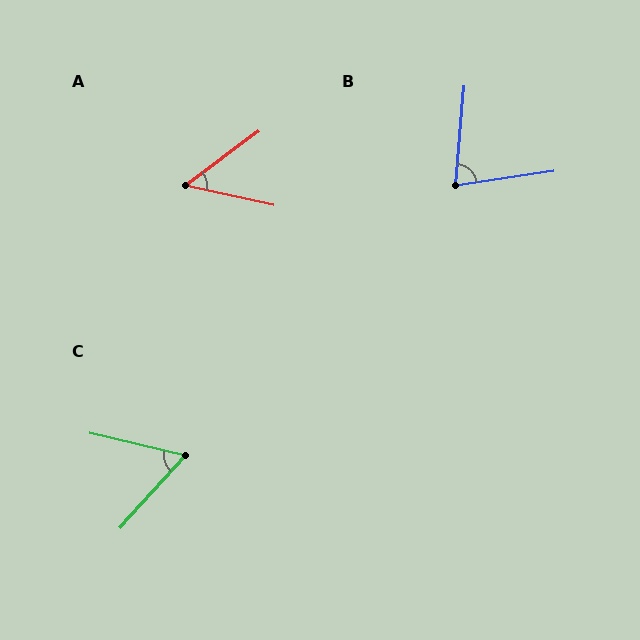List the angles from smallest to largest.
A (49°), C (61°), B (77°).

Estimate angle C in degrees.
Approximately 61 degrees.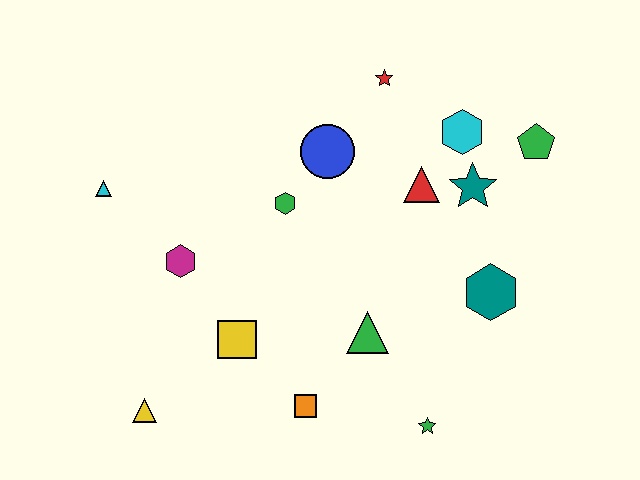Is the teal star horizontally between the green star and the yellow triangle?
No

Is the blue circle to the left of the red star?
Yes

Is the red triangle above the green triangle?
Yes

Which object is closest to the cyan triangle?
The magenta hexagon is closest to the cyan triangle.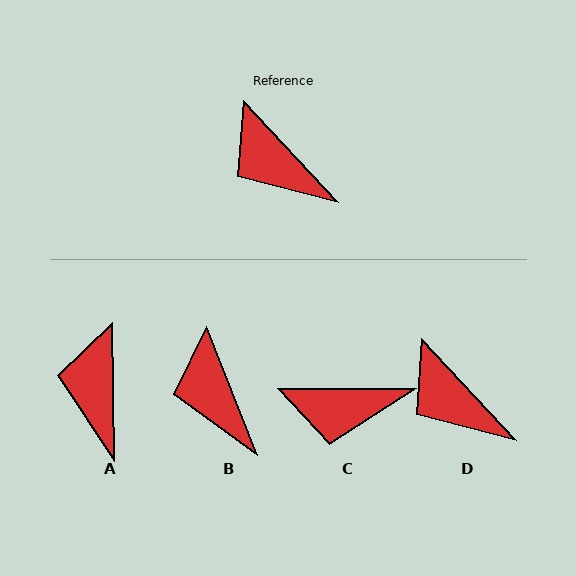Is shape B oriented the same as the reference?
No, it is off by about 22 degrees.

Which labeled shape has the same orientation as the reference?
D.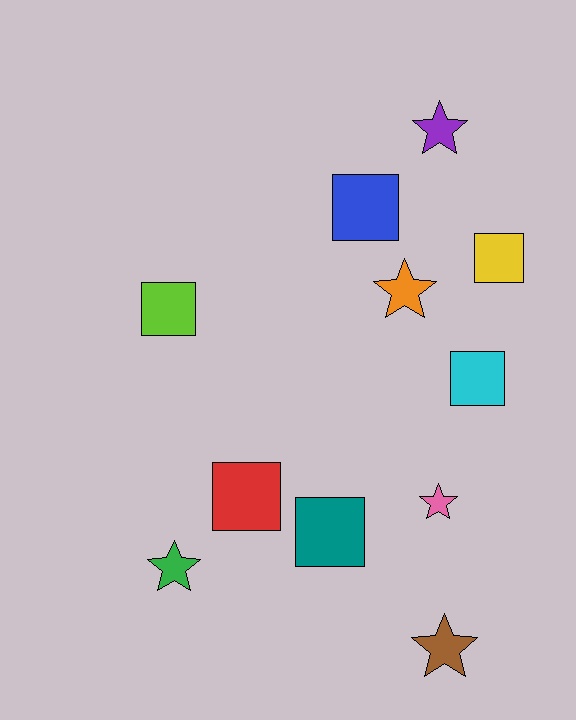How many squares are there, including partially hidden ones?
There are 6 squares.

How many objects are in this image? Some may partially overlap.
There are 11 objects.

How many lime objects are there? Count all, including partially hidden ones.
There is 1 lime object.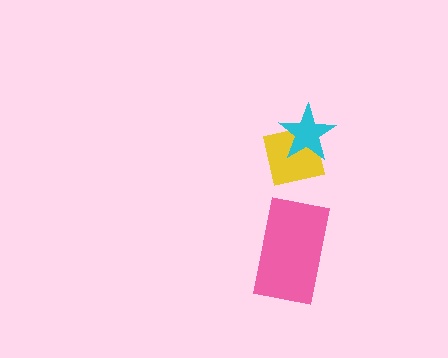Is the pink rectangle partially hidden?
No, no other shape covers it.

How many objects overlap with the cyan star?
1 object overlaps with the cyan star.